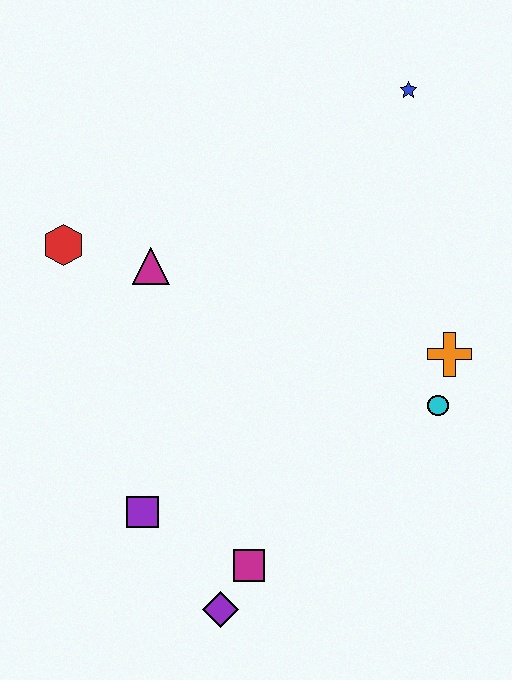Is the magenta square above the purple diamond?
Yes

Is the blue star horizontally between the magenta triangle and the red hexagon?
No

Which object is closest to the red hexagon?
The magenta triangle is closest to the red hexagon.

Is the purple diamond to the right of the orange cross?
No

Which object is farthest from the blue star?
The purple diamond is farthest from the blue star.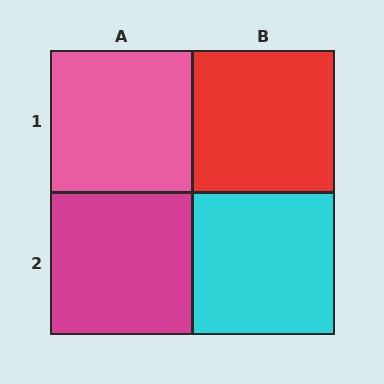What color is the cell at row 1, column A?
Pink.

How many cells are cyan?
1 cell is cyan.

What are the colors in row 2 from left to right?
Magenta, cyan.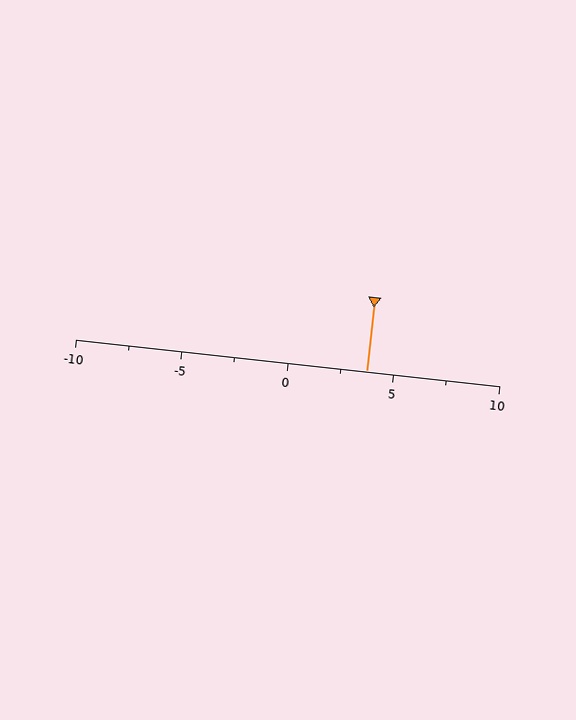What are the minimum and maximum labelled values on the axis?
The axis runs from -10 to 10.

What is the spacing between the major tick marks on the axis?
The major ticks are spaced 5 apart.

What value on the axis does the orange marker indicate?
The marker indicates approximately 3.8.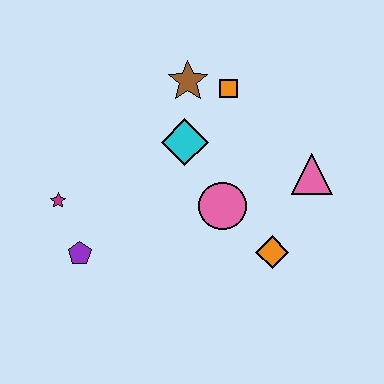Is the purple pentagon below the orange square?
Yes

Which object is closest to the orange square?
The brown star is closest to the orange square.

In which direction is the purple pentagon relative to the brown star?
The purple pentagon is below the brown star.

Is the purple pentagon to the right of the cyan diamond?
No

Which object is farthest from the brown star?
The purple pentagon is farthest from the brown star.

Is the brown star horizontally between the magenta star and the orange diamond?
Yes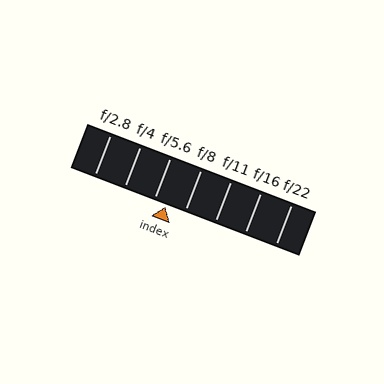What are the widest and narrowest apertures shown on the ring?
The widest aperture shown is f/2.8 and the narrowest is f/22.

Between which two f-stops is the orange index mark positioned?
The index mark is between f/5.6 and f/8.